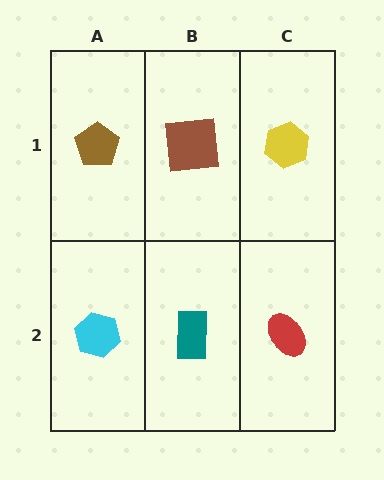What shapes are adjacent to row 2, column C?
A yellow hexagon (row 1, column C), a teal rectangle (row 2, column B).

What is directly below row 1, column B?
A teal rectangle.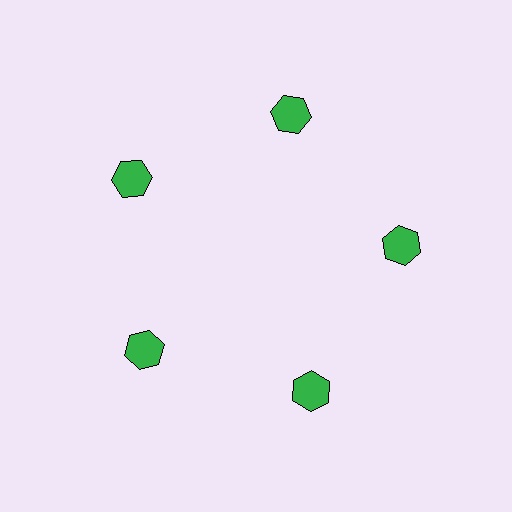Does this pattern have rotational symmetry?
Yes, this pattern has 5-fold rotational symmetry. It looks the same after rotating 72 degrees around the center.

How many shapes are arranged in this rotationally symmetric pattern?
There are 5 shapes, arranged in 5 groups of 1.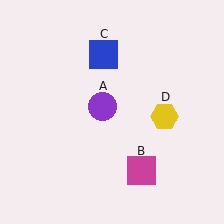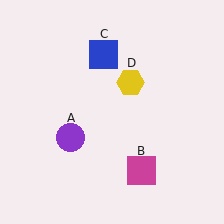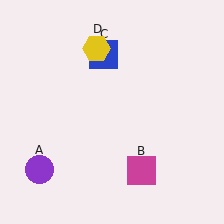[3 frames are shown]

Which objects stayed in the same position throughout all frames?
Magenta square (object B) and blue square (object C) remained stationary.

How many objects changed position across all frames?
2 objects changed position: purple circle (object A), yellow hexagon (object D).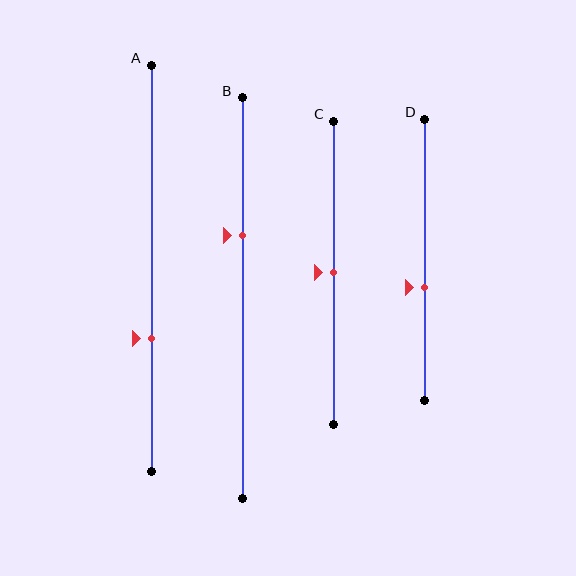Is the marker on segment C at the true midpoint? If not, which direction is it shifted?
Yes, the marker on segment C is at the true midpoint.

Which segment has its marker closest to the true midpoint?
Segment C has its marker closest to the true midpoint.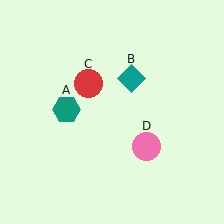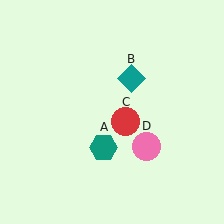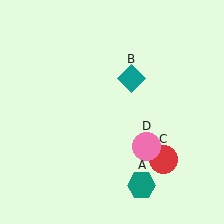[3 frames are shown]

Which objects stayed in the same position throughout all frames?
Teal diamond (object B) and pink circle (object D) remained stationary.